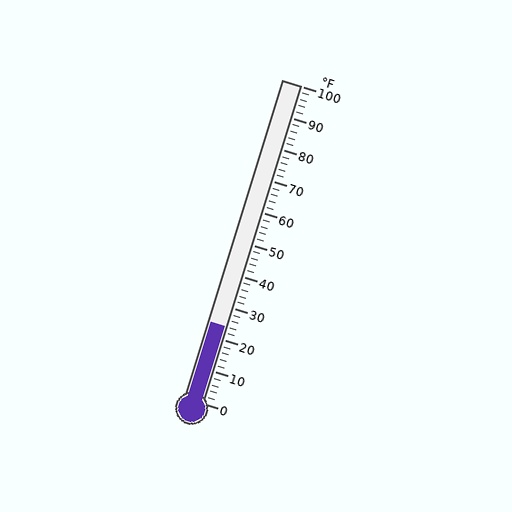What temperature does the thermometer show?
The thermometer shows approximately 24°F.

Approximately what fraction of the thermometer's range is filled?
The thermometer is filled to approximately 25% of its range.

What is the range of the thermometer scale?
The thermometer scale ranges from 0°F to 100°F.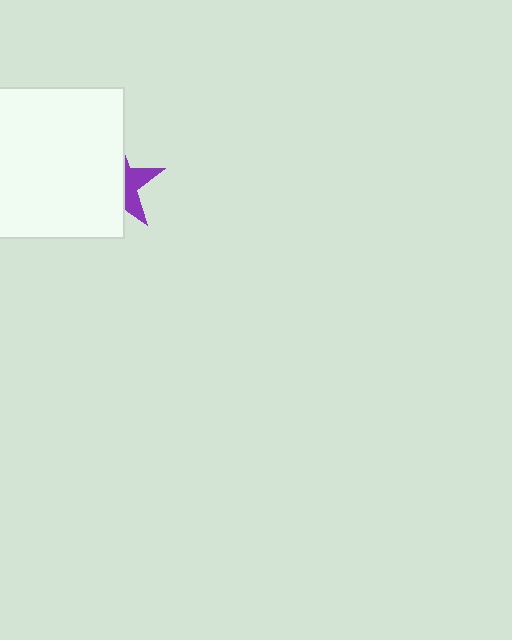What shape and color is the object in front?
The object in front is a white rectangle.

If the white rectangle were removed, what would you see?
You would see the complete purple star.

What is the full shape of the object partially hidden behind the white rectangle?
The partially hidden object is a purple star.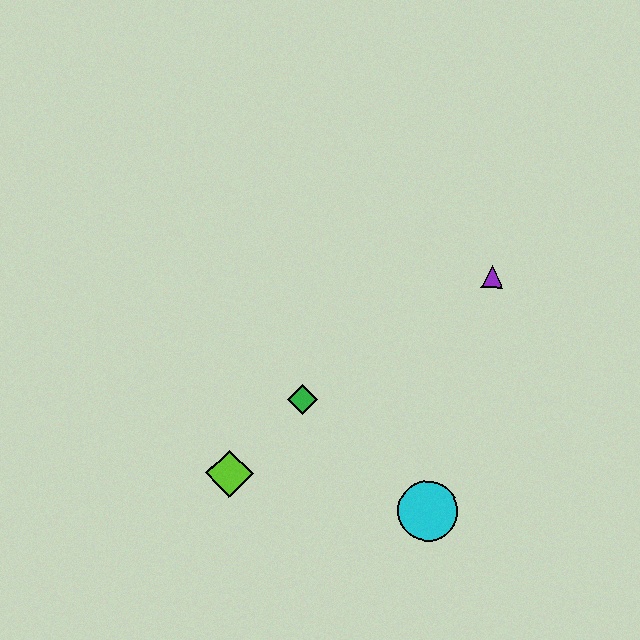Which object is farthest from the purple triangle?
The lime diamond is farthest from the purple triangle.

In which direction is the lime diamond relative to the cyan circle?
The lime diamond is to the left of the cyan circle.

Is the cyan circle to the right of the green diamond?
Yes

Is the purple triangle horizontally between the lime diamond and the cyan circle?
No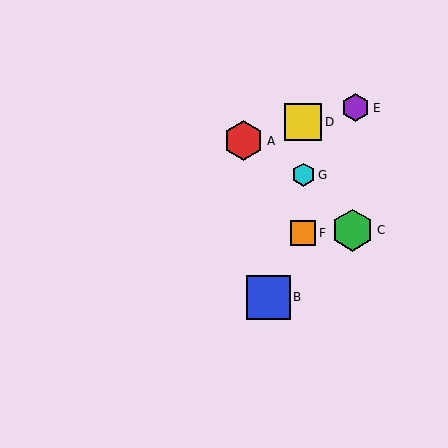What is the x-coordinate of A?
Object A is at x≈244.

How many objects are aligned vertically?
3 objects (D, F, G) are aligned vertically.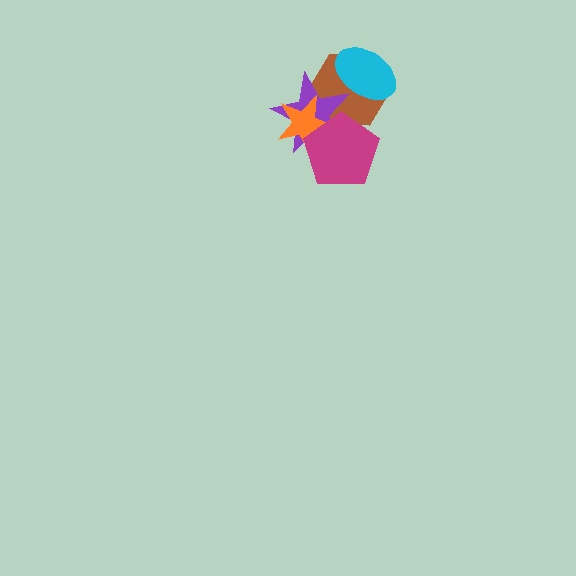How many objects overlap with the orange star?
3 objects overlap with the orange star.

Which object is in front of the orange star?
The magenta pentagon is in front of the orange star.